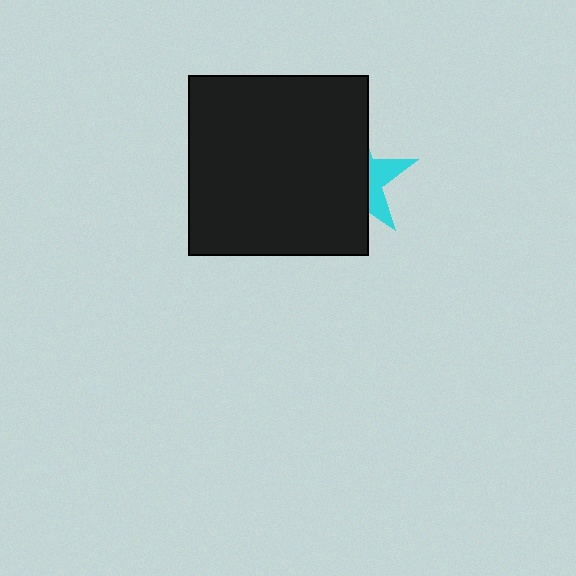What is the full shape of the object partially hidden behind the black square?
The partially hidden object is a cyan star.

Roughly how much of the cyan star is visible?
A small part of it is visible (roughly 31%).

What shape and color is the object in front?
The object in front is a black square.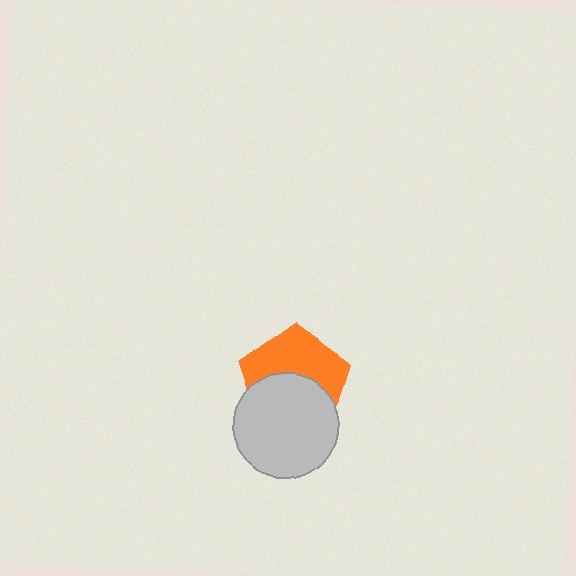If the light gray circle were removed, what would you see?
You would see the complete orange pentagon.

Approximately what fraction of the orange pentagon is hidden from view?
Roughly 50% of the orange pentagon is hidden behind the light gray circle.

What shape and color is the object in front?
The object in front is a light gray circle.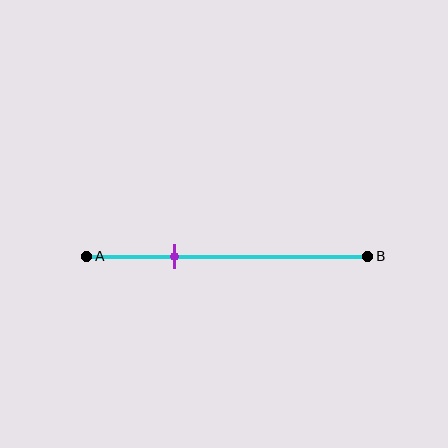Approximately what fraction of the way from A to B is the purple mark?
The purple mark is approximately 30% of the way from A to B.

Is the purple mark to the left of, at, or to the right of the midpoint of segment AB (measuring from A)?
The purple mark is to the left of the midpoint of segment AB.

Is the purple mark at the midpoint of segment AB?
No, the mark is at about 30% from A, not at the 50% midpoint.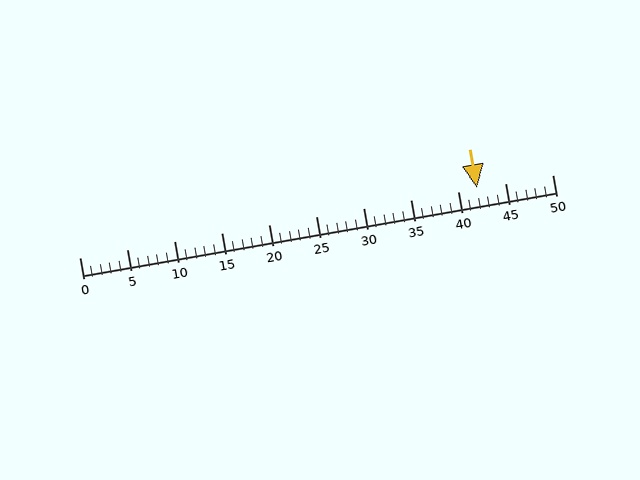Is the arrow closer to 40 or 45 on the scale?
The arrow is closer to 40.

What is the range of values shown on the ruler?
The ruler shows values from 0 to 50.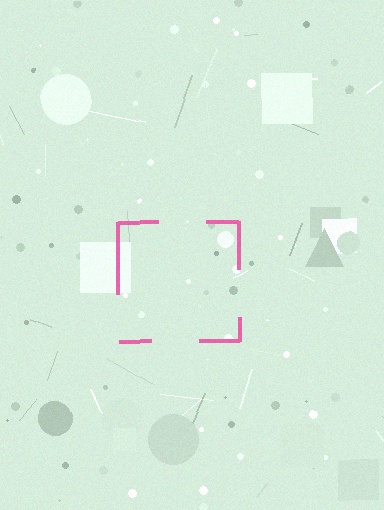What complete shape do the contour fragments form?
The contour fragments form a square.